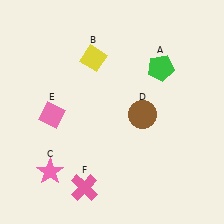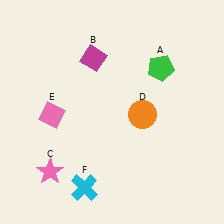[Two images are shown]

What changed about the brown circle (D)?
In Image 1, D is brown. In Image 2, it changed to orange.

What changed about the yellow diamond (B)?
In Image 1, B is yellow. In Image 2, it changed to magenta.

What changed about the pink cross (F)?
In Image 1, F is pink. In Image 2, it changed to cyan.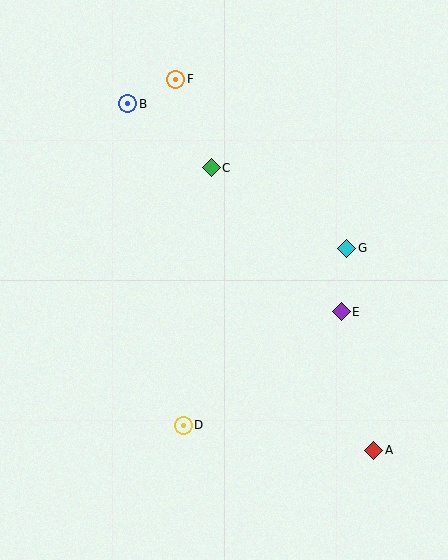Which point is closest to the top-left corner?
Point B is closest to the top-left corner.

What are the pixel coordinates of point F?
Point F is at (176, 79).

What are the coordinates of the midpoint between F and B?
The midpoint between F and B is at (152, 91).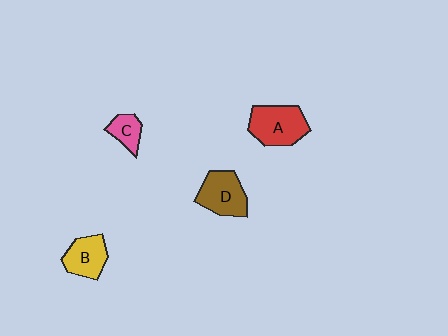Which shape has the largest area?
Shape A (red).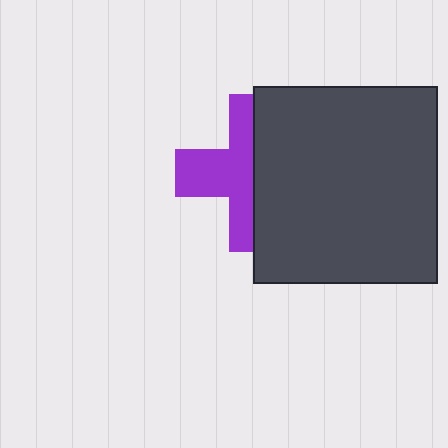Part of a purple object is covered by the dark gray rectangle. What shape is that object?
It is a cross.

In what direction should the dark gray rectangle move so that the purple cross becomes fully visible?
The dark gray rectangle should move right. That is the shortest direction to clear the overlap and leave the purple cross fully visible.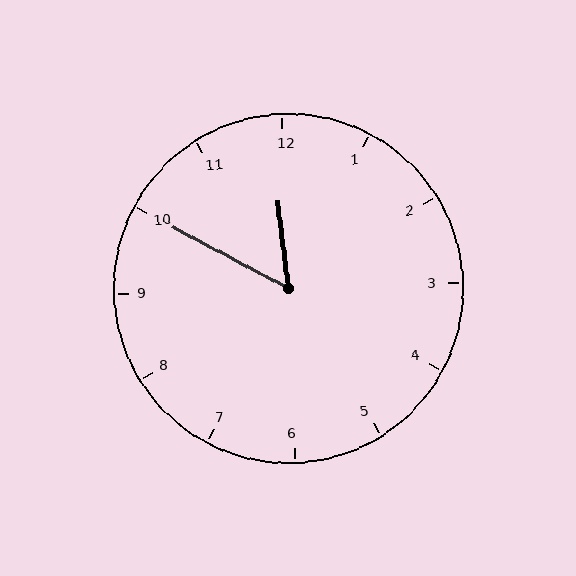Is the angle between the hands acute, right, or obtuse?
It is acute.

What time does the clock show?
11:50.